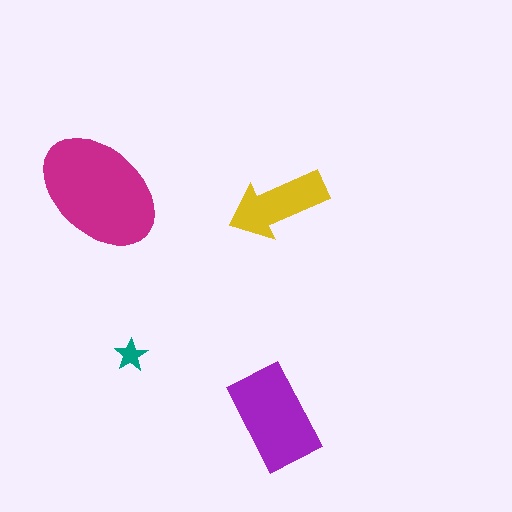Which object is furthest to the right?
The yellow arrow is rightmost.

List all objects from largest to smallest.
The magenta ellipse, the purple rectangle, the yellow arrow, the teal star.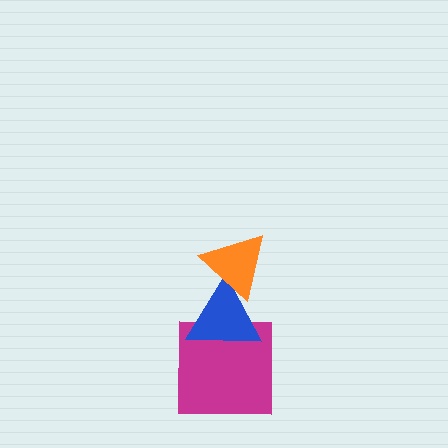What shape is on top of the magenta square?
The blue triangle is on top of the magenta square.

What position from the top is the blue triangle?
The blue triangle is 2nd from the top.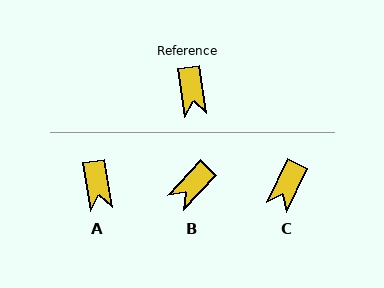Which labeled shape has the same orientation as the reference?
A.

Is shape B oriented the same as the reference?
No, it is off by about 53 degrees.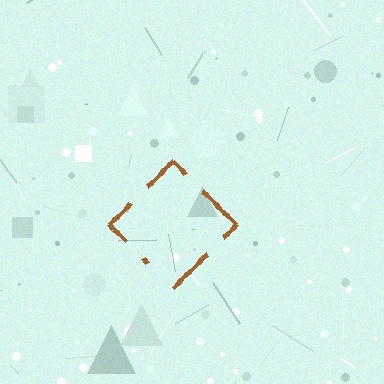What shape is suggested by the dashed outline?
The dashed outline suggests a diamond.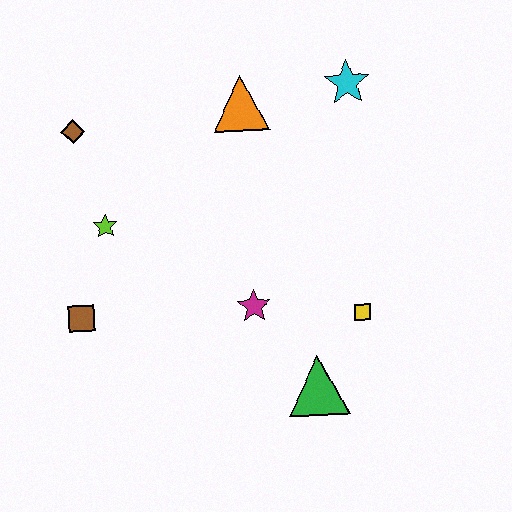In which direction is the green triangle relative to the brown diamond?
The green triangle is below the brown diamond.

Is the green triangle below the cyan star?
Yes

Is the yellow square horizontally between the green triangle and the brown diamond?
No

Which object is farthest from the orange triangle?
The green triangle is farthest from the orange triangle.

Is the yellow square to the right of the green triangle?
Yes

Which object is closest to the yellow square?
The green triangle is closest to the yellow square.